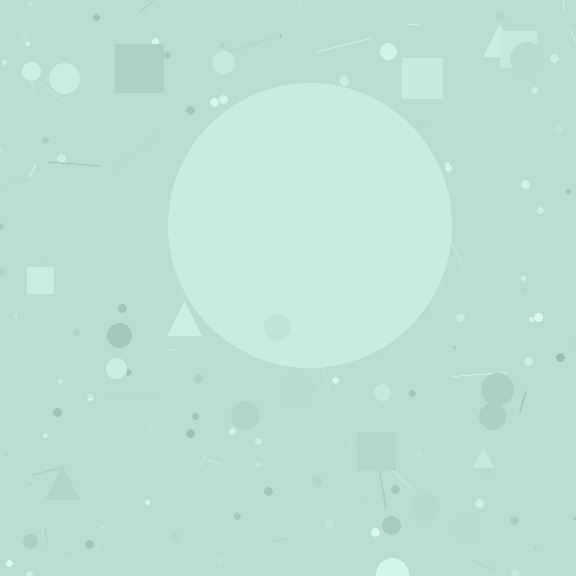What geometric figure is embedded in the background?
A circle is embedded in the background.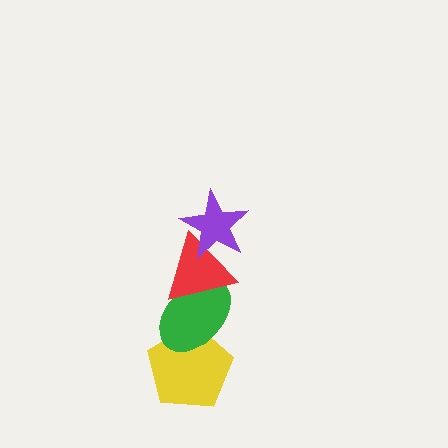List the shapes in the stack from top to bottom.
From top to bottom: the purple star, the red triangle, the green ellipse, the yellow pentagon.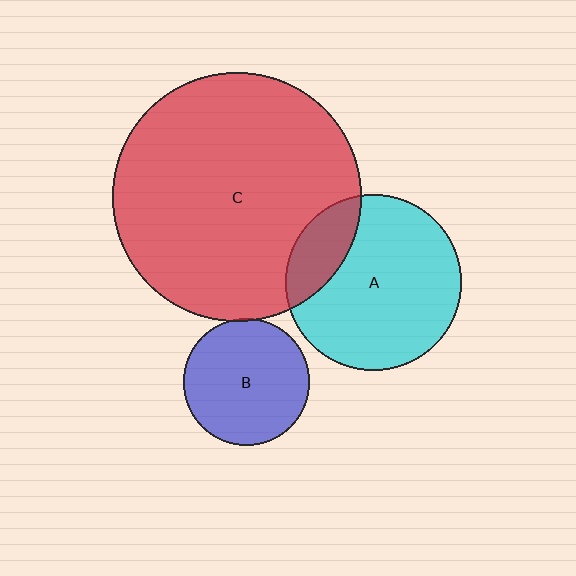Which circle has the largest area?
Circle C (red).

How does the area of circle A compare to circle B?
Approximately 1.9 times.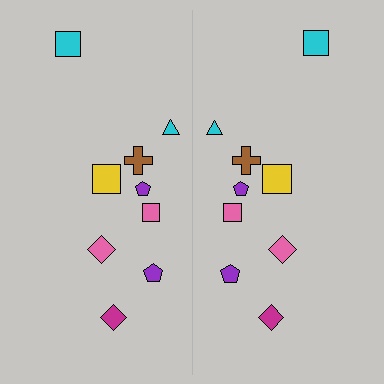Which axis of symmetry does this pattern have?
The pattern has a vertical axis of symmetry running through the center of the image.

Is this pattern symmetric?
Yes, this pattern has bilateral (reflection) symmetry.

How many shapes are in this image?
There are 18 shapes in this image.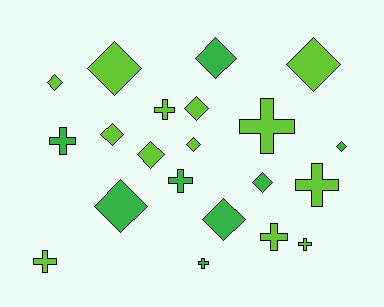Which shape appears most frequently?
Diamond, with 12 objects.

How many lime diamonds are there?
There are 7 lime diamonds.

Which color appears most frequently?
Lime, with 13 objects.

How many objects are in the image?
There are 21 objects.